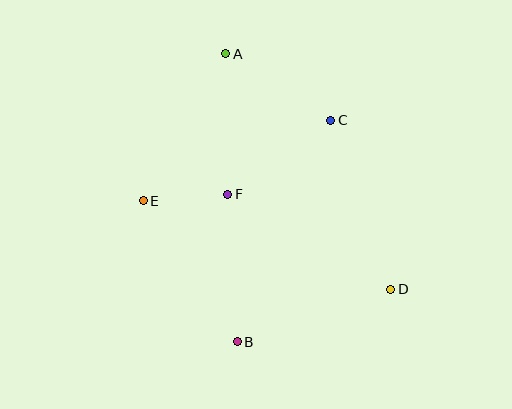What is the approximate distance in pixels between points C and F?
The distance between C and F is approximately 127 pixels.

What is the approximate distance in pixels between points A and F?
The distance between A and F is approximately 141 pixels.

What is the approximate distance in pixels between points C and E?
The distance between C and E is approximately 204 pixels.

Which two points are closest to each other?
Points E and F are closest to each other.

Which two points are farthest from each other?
Points A and B are farthest from each other.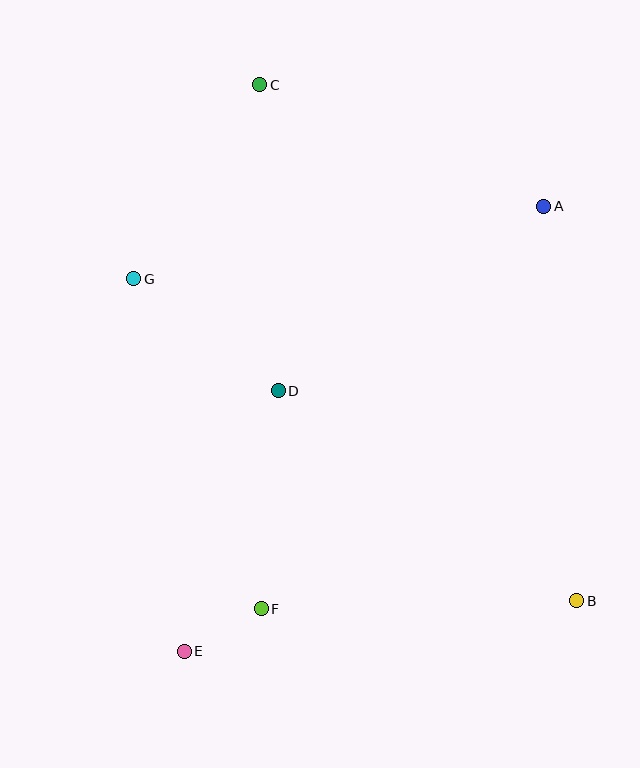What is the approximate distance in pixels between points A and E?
The distance between A and E is approximately 572 pixels.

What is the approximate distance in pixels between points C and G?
The distance between C and G is approximately 231 pixels.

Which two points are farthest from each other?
Points B and C are farthest from each other.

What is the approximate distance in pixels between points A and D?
The distance between A and D is approximately 323 pixels.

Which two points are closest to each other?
Points E and F are closest to each other.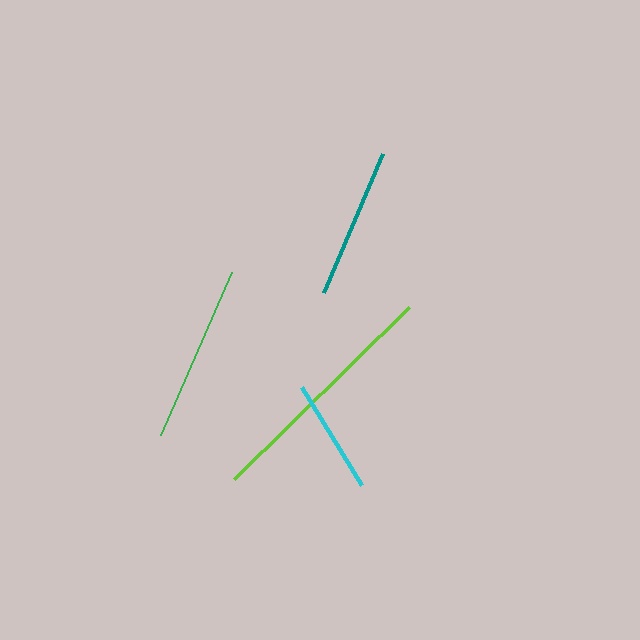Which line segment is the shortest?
The cyan line is the shortest at approximately 116 pixels.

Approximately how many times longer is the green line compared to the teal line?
The green line is approximately 1.2 times the length of the teal line.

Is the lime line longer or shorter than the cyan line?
The lime line is longer than the cyan line.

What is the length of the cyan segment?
The cyan segment is approximately 116 pixels long.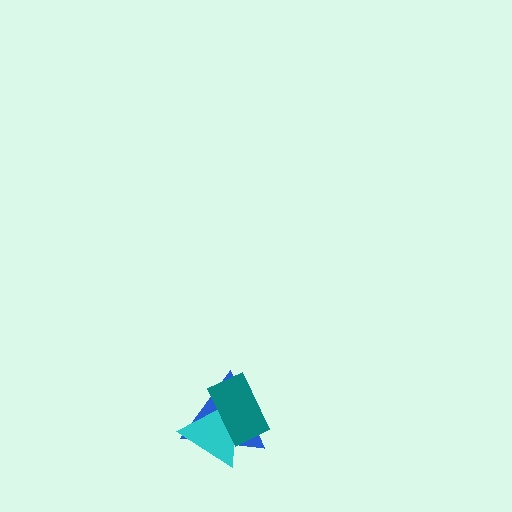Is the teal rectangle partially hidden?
No, no other shape covers it.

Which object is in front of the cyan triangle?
The teal rectangle is in front of the cyan triangle.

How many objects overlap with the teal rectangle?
2 objects overlap with the teal rectangle.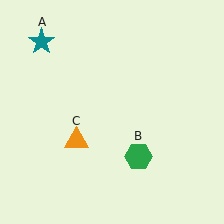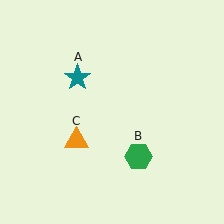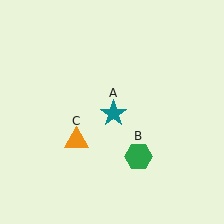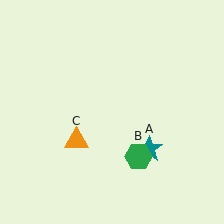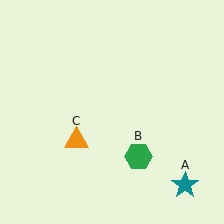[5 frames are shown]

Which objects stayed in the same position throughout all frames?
Green hexagon (object B) and orange triangle (object C) remained stationary.